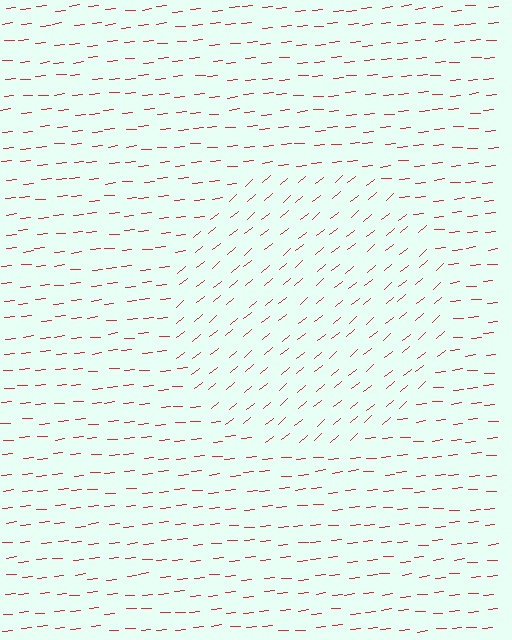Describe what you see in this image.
The image is filled with small red line segments. A circle region in the image has lines oriented differently from the surrounding lines, creating a visible texture boundary.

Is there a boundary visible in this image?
Yes, there is a texture boundary formed by a change in line orientation.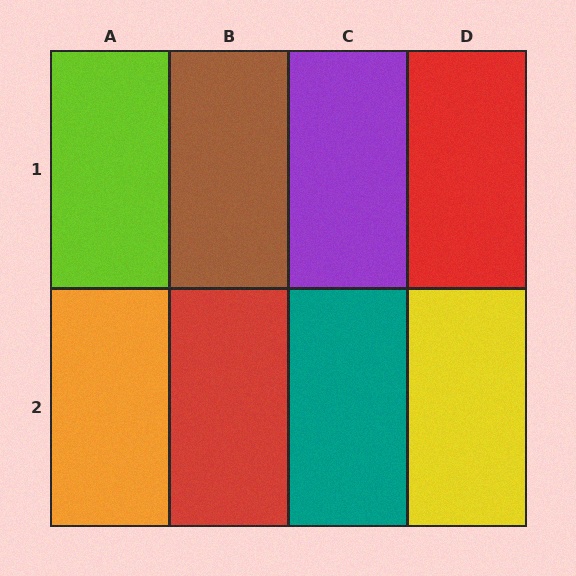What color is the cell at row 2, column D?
Yellow.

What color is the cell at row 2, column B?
Red.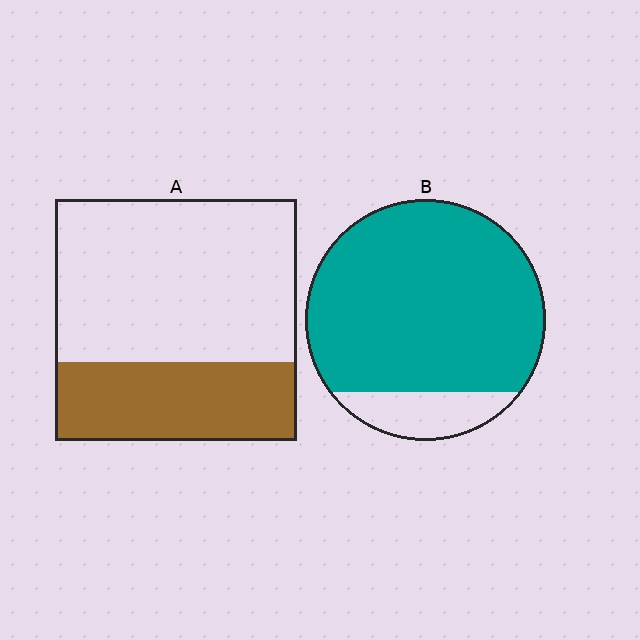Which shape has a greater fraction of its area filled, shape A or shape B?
Shape B.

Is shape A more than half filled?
No.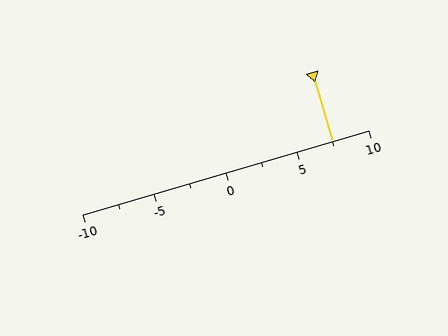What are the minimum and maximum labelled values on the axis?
The axis runs from -10 to 10.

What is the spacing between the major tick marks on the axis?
The major ticks are spaced 5 apart.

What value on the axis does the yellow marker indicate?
The marker indicates approximately 7.5.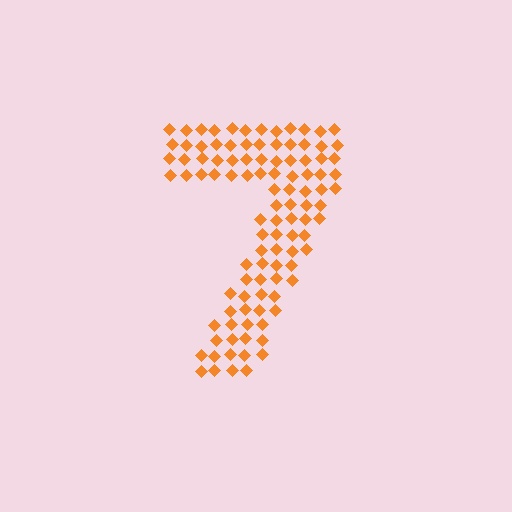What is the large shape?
The large shape is the digit 7.